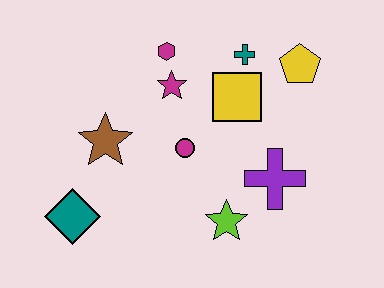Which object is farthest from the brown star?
The yellow pentagon is farthest from the brown star.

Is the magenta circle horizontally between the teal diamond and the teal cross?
Yes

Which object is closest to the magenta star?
The magenta hexagon is closest to the magenta star.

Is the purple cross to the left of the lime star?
No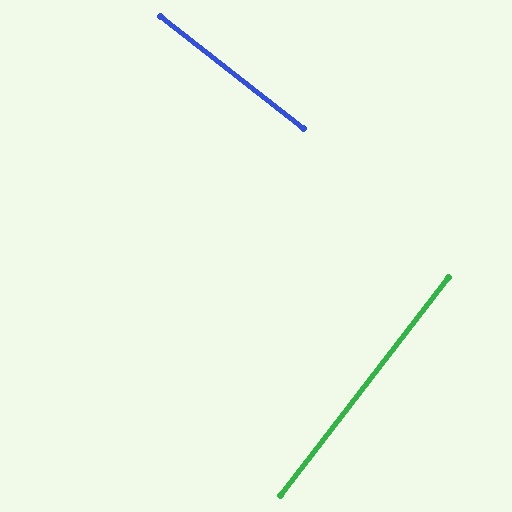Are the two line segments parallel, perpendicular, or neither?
Perpendicular — they meet at approximately 89°.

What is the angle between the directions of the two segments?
Approximately 89 degrees.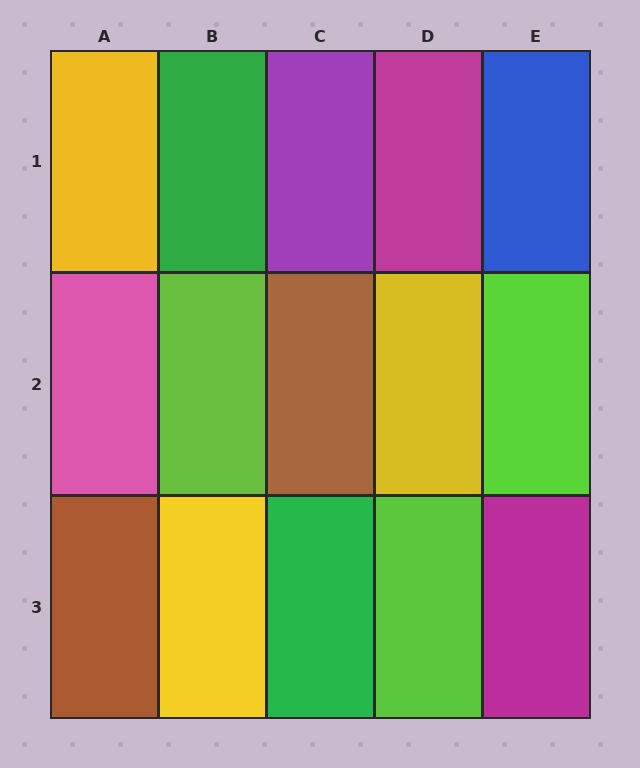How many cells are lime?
3 cells are lime.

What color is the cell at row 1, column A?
Yellow.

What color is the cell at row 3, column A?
Brown.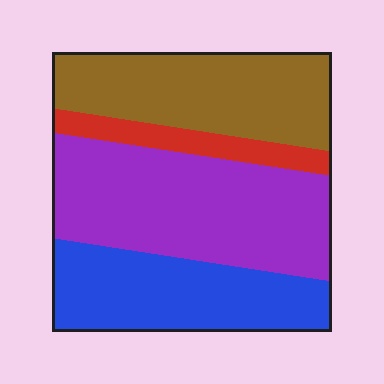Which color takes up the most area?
Purple, at roughly 40%.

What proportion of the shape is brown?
Brown covers about 30% of the shape.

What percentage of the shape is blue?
Blue takes up about one quarter (1/4) of the shape.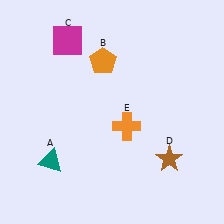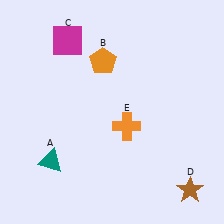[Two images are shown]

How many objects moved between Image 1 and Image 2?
1 object moved between the two images.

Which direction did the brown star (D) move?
The brown star (D) moved down.